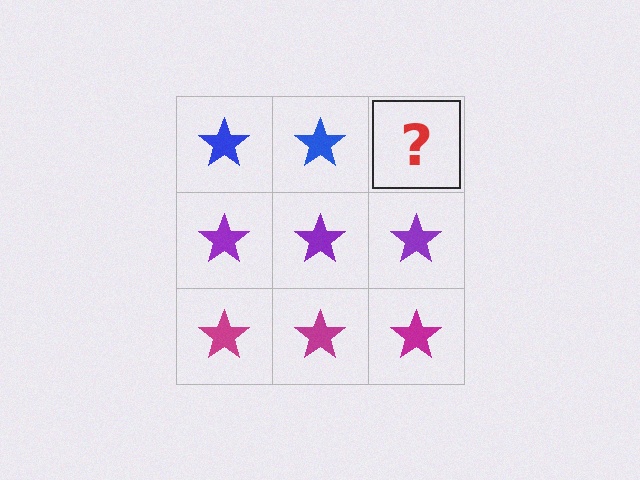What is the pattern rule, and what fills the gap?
The rule is that each row has a consistent color. The gap should be filled with a blue star.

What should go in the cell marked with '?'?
The missing cell should contain a blue star.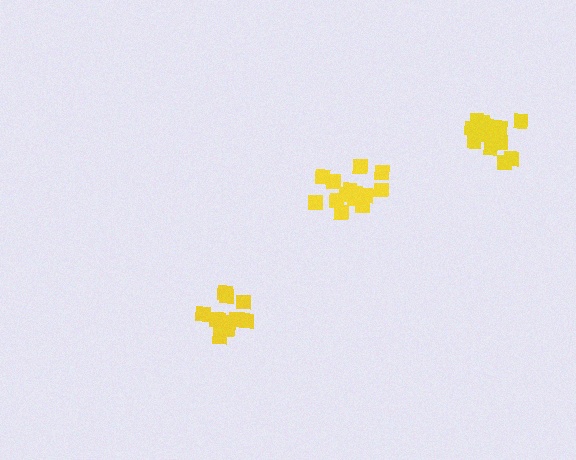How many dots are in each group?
Group 1: 17 dots, Group 2: 15 dots, Group 3: 14 dots (46 total).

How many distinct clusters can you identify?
There are 3 distinct clusters.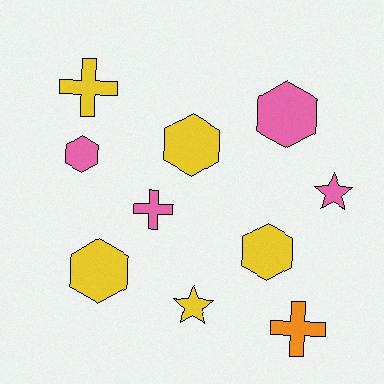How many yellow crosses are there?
There is 1 yellow cross.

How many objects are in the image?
There are 10 objects.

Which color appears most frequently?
Yellow, with 5 objects.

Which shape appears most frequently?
Hexagon, with 5 objects.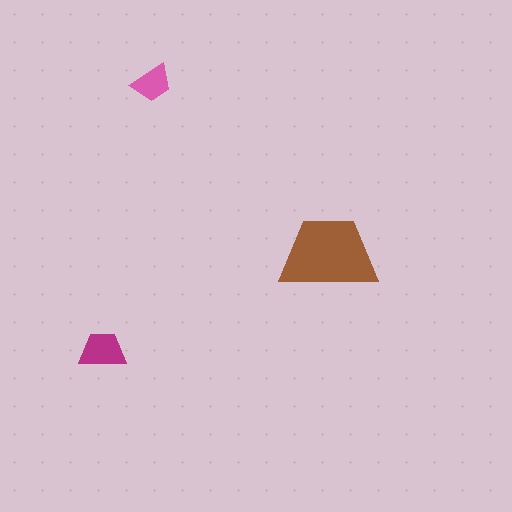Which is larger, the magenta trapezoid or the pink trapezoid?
The magenta one.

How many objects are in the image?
There are 3 objects in the image.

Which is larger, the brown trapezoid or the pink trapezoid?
The brown one.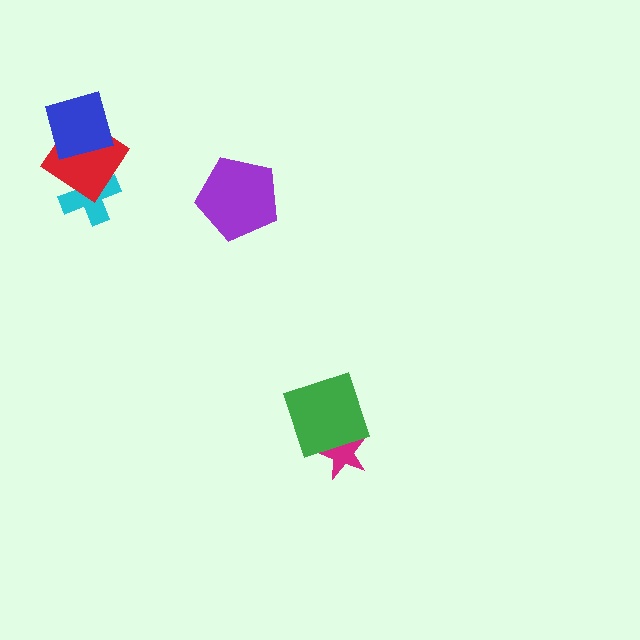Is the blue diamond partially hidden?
No, no other shape covers it.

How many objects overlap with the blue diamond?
1 object overlaps with the blue diamond.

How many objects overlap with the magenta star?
1 object overlaps with the magenta star.